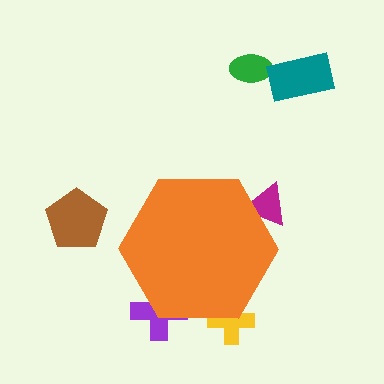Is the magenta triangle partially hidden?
Yes, the magenta triangle is partially hidden behind the orange hexagon.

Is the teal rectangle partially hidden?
No, the teal rectangle is fully visible.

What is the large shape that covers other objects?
An orange hexagon.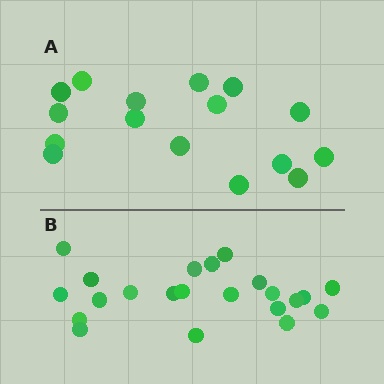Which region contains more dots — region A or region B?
Region B (the bottom region) has more dots.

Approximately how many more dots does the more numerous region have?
Region B has about 6 more dots than region A.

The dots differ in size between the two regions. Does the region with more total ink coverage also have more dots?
No. Region A has more total ink coverage because its dots are larger, but region B actually contains more individual dots. Total area can be misleading — the number of items is what matters here.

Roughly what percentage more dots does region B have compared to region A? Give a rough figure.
About 40% more.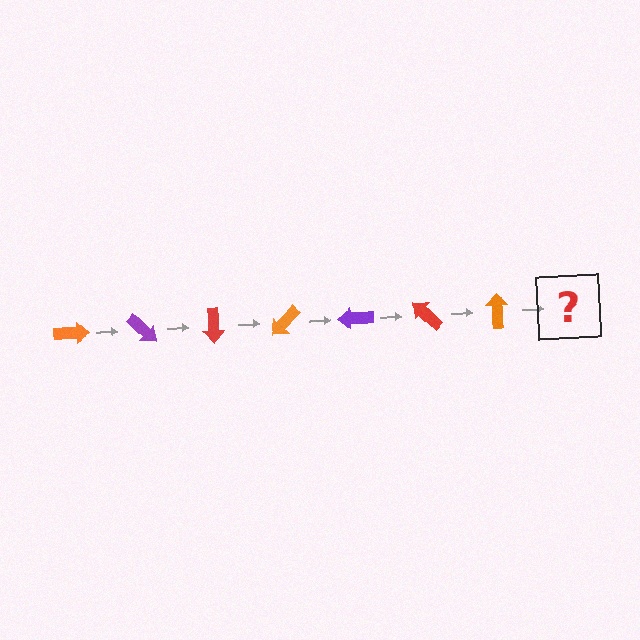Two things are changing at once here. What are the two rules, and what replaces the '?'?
The two rules are that it rotates 45 degrees each step and the color cycles through orange, purple, and red. The '?' should be a purple arrow, rotated 315 degrees from the start.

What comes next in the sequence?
The next element should be a purple arrow, rotated 315 degrees from the start.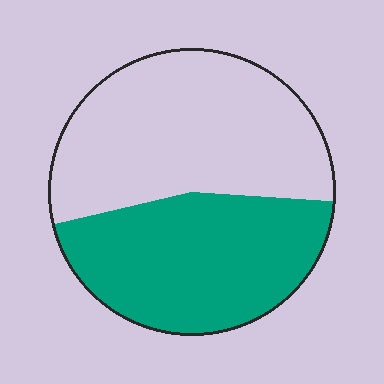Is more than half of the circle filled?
No.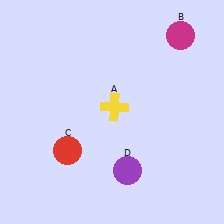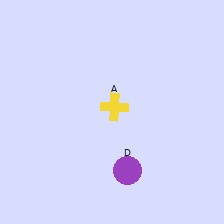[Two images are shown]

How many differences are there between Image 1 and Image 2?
There are 2 differences between the two images.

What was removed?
The magenta circle (B), the red circle (C) were removed in Image 2.